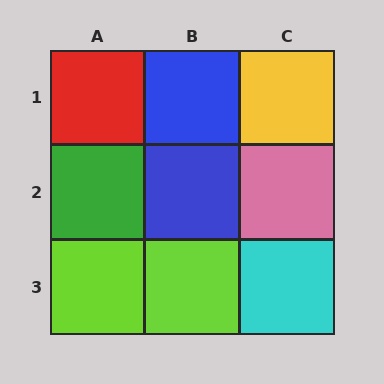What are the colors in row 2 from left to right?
Green, blue, pink.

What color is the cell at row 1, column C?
Yellow.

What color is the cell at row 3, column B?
Lime.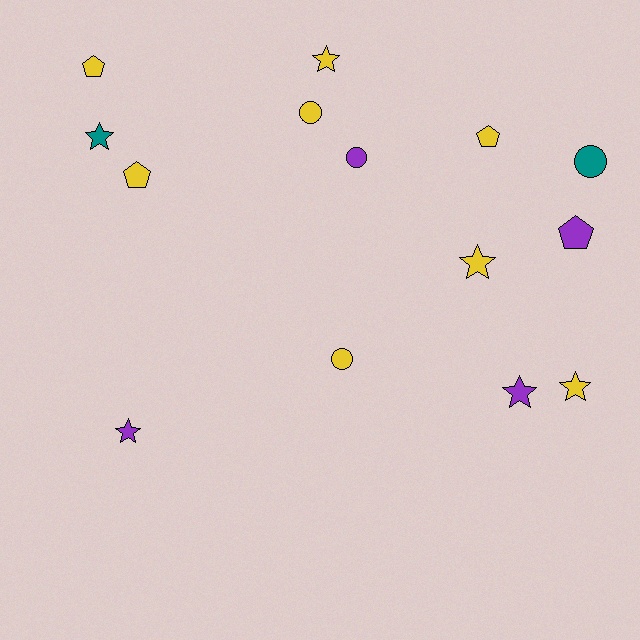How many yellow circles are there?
There are 2 yellow circles.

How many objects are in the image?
There are 14 objects.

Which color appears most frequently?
Yellow, with 8 objects.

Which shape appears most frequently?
Star, with 6 objects.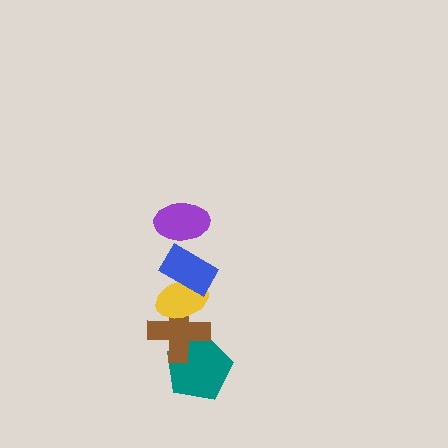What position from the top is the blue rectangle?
The blue rectangle is 2nd from the top.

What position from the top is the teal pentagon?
The teal pentagon is 5th from the top.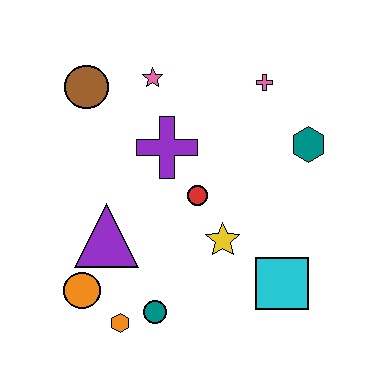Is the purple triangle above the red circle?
No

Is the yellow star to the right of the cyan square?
No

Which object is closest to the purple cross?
The red circle is closest to the purple cross.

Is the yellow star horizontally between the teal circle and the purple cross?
No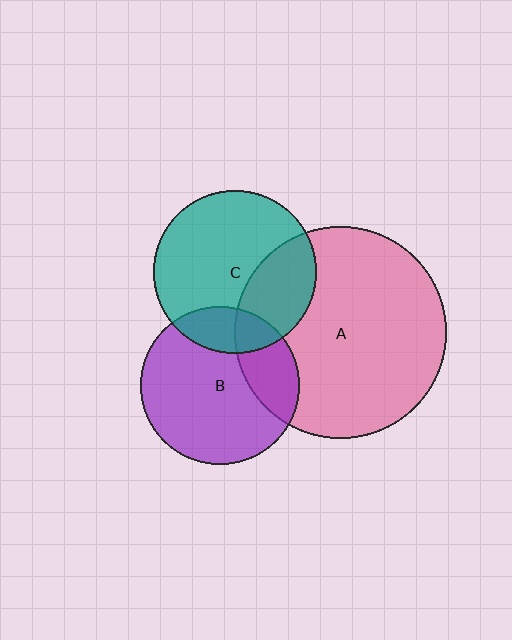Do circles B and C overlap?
Yes.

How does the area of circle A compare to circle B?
Approximately 1.8 times.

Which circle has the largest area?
Circle A (pink).